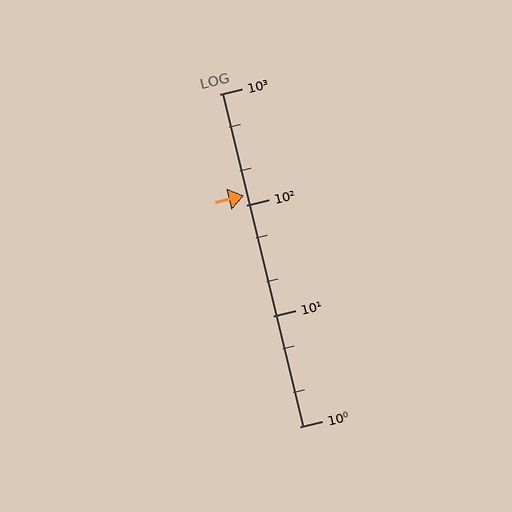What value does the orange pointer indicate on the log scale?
The pointer indicates approximately 120.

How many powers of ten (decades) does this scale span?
The scale spans 3 decades, from 1 to 1000.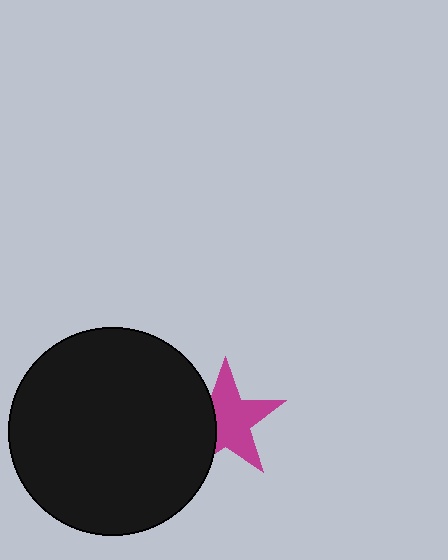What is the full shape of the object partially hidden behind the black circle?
The partially hidden object is a magenta star.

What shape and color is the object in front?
The object in front is a black circle.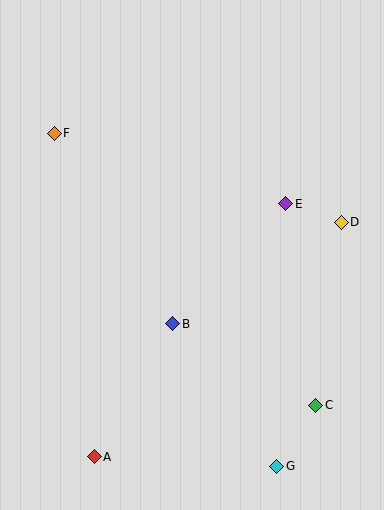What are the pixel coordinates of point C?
Point C is at (316, 405).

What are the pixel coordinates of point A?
Point A is at (94, 457).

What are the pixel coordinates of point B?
Point B is at (173, 324).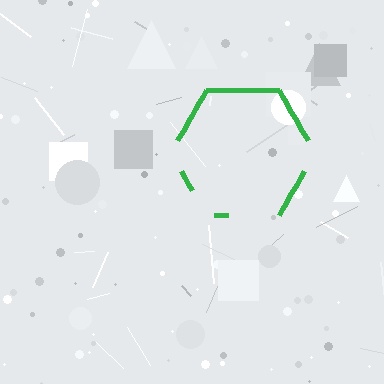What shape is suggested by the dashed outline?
The dashed outline suggests a hexagon.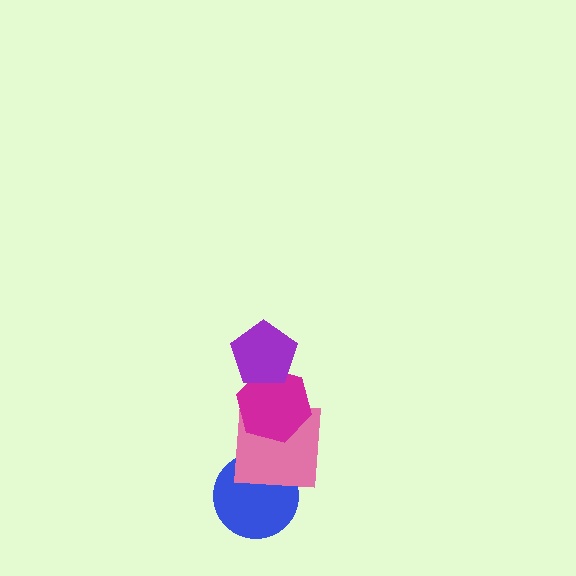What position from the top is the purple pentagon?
The purple pentagon is 1st from the top.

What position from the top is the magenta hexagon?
The magenta hexagon is 2nd from the top.